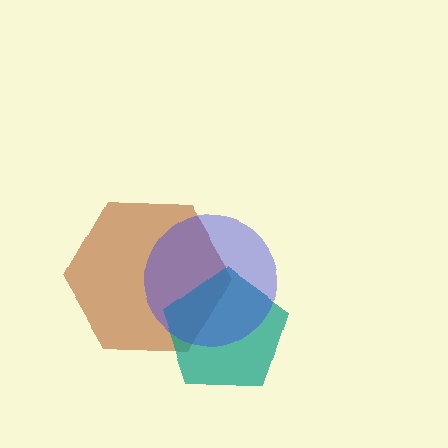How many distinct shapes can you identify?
There are 3 distinct shapes: a brown hexagon, a teal pentagon, a blue circle.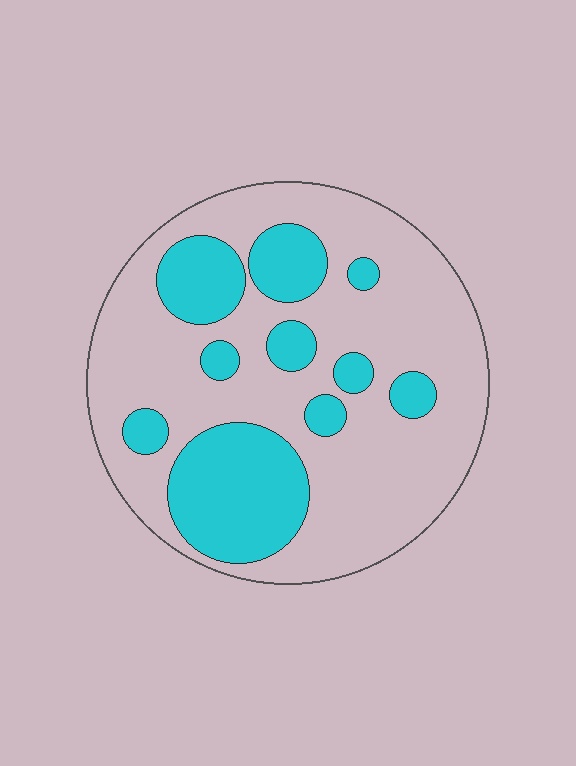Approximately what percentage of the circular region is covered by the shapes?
Approximately 30%.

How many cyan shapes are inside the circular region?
10.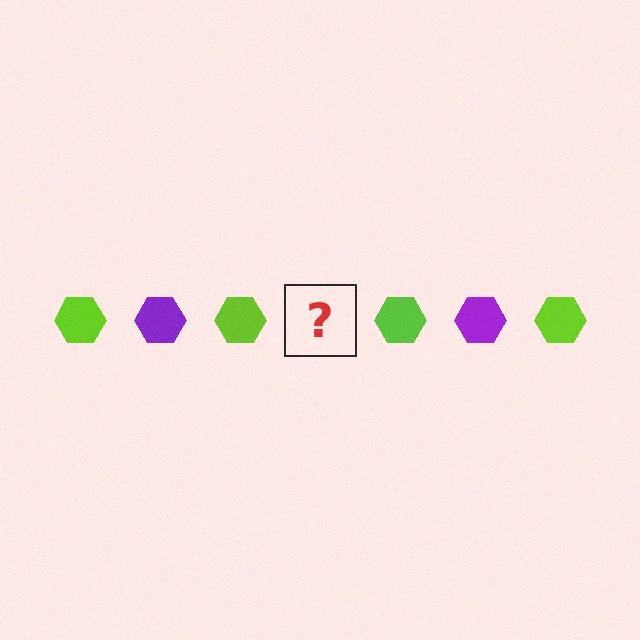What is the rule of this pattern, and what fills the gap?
The rule is that the pattern cycles through lime, purple hexagons. The gap should be filled with a purple hexagon.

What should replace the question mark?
The question mark should be replaced with a purple hexagon.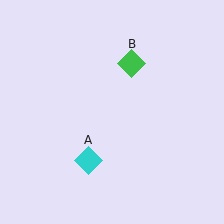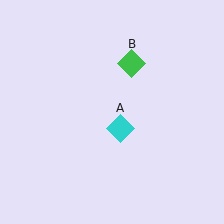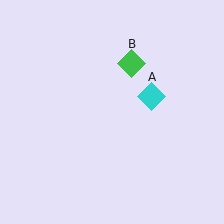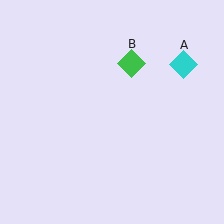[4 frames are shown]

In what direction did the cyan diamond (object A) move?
The cyan diamond (object A) moved up and to the right.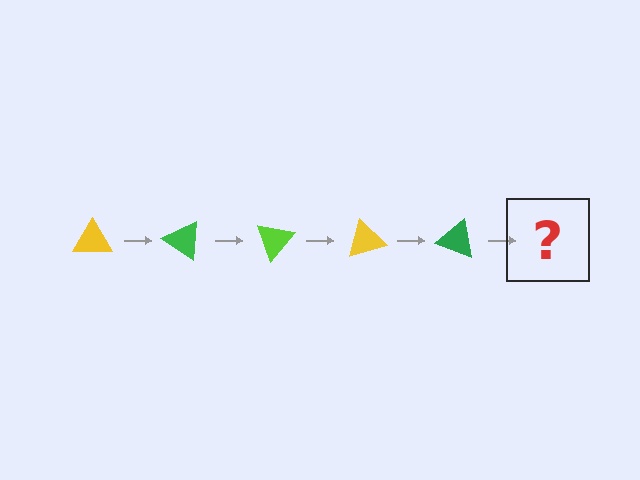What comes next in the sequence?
The next element should be a lime triangle, rotated 175 degrees from the start.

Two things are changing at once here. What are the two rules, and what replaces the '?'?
The two rules are that it rotates 35 degrees each step and the color cycles through yellow, green, and lime. The '?' should be a lime triangle, rotated 175 degrees from the start.